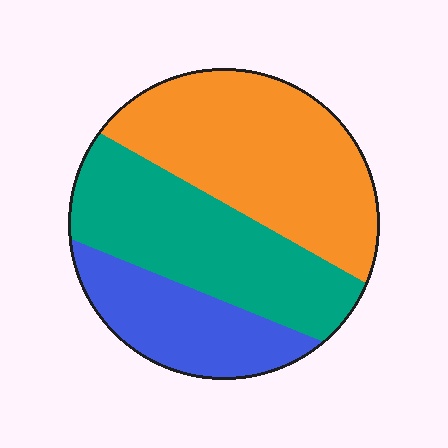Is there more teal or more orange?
Orange.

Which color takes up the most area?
Orange, at roughly 45%.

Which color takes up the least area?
Blue, at roughly 20%.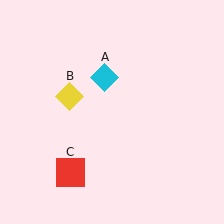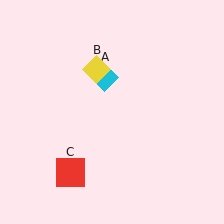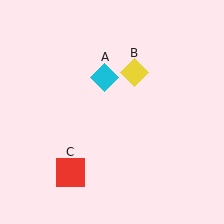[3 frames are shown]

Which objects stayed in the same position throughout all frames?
Cyan diamond (object A) and red square (object C) remained stationary.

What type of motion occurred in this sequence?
The yellow diamond (object B) rotated clockwise around the center of the scene.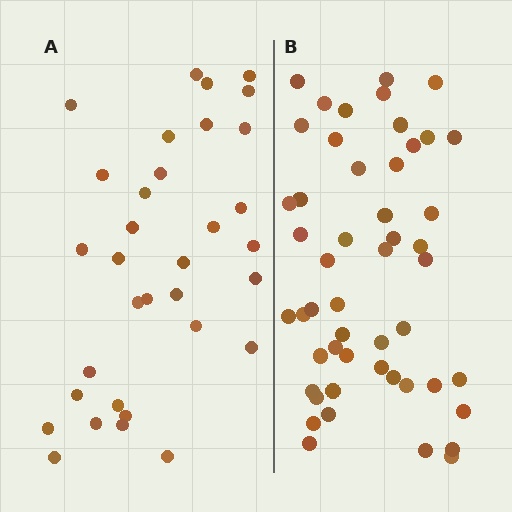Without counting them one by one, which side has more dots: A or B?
Region B (the right region) has more dots.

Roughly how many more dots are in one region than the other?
Region B has approximately 15 more dots than region A.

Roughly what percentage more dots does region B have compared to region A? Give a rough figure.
About 50% more.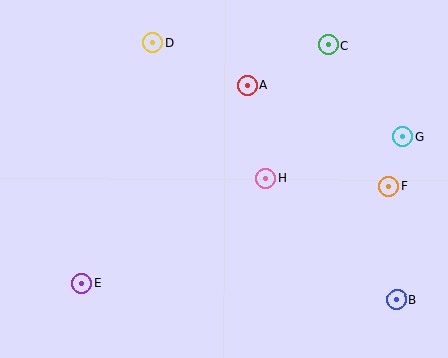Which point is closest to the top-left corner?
Point D is closest to the top-left corner.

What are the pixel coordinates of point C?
Point C is at (328, 45).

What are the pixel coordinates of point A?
Point A is at (248, 85).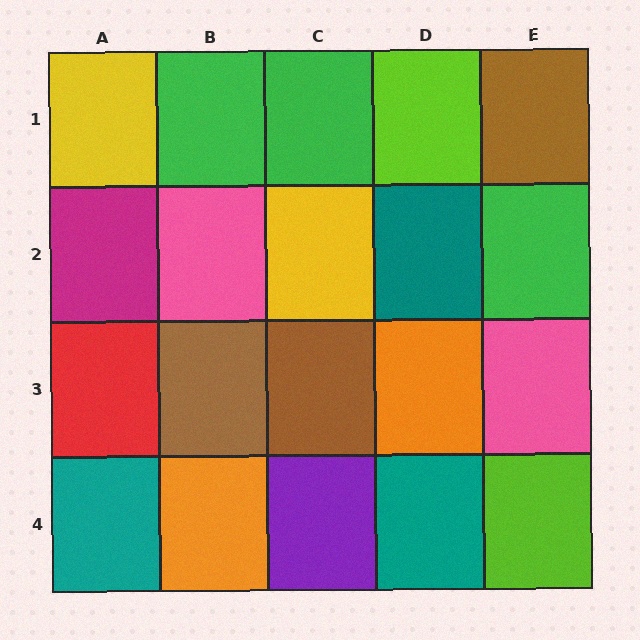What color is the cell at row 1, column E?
Brown.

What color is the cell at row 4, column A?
Teal.